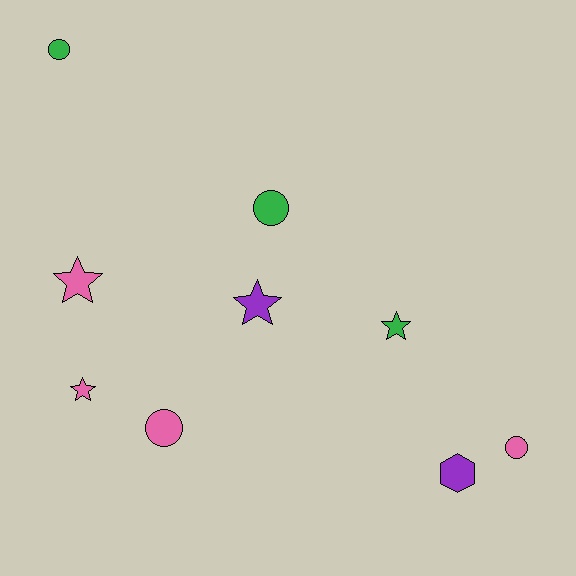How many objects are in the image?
There are 9 objects.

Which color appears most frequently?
Pink, with 4 objects.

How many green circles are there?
There are 2 green circles.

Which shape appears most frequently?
Circle, with 4 objects.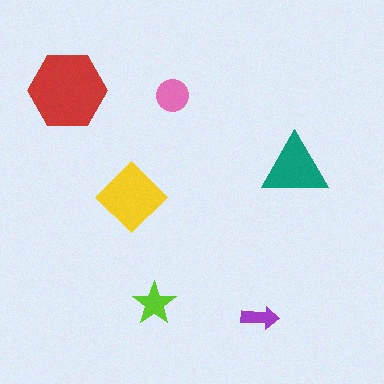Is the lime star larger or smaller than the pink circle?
Smaller.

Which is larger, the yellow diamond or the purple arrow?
The yellow diamond.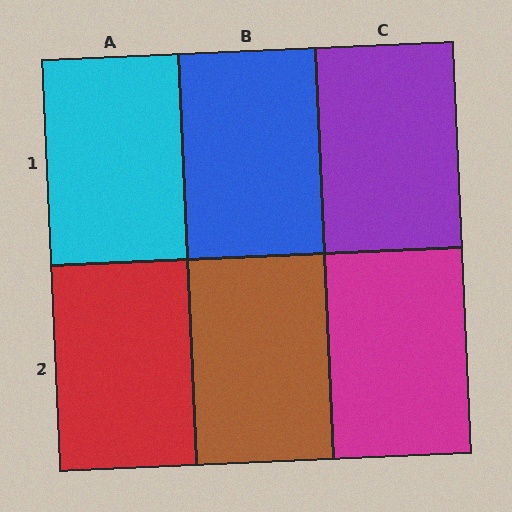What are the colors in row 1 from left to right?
Cyan, blue, purple.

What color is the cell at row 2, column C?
Magenta.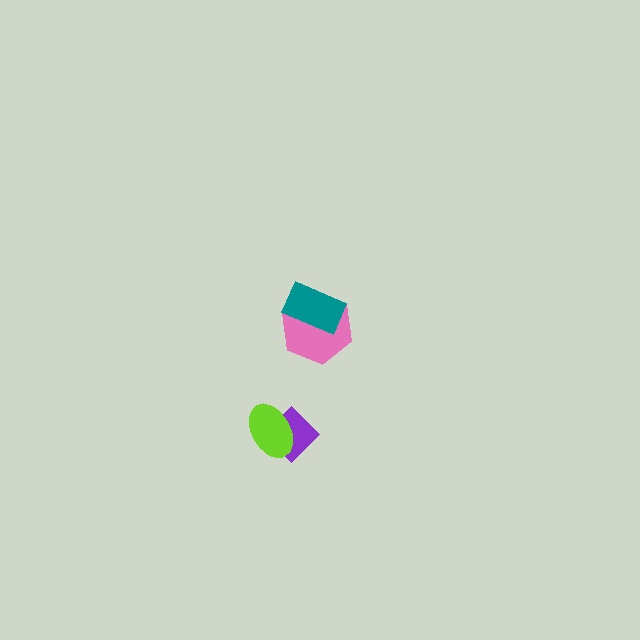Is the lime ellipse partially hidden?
No, no other shape covers it.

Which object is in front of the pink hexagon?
The teal rectangle is in front of the pink hexagon.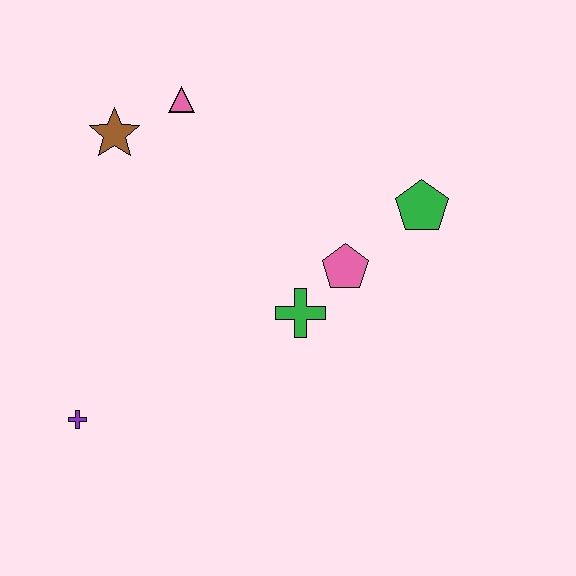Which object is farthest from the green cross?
The brown star is farthest from the green cross.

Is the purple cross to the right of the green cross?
No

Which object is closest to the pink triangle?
The brown star is closest to the pink triangle.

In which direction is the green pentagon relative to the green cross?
The green pentagon is to the right of the green cross.